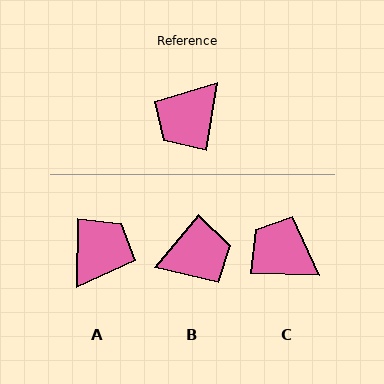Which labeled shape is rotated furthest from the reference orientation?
A, about 173 degrees away.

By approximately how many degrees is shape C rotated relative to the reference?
Approximately 83 degrees clockwise.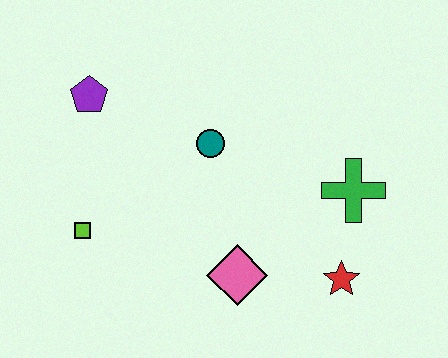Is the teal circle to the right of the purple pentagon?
Yes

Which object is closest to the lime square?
The purple pentagon is closest to the lime square.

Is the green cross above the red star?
Yes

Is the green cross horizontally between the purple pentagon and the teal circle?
No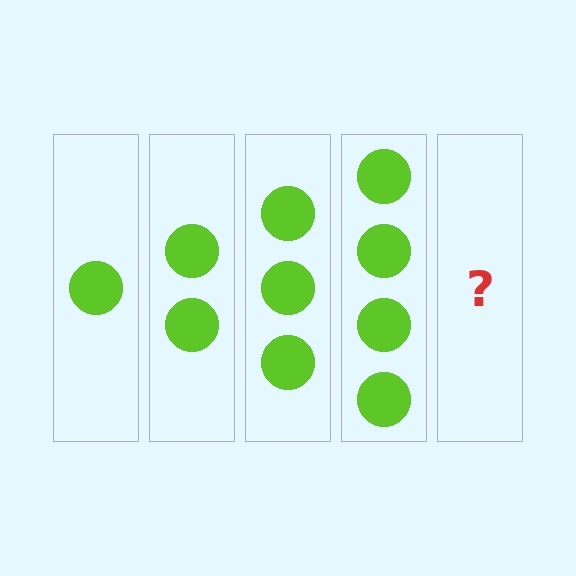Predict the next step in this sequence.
The next step is 5 circles.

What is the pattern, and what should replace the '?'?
The pattern is that each step adds one more circle. The '?' should be 5 circles.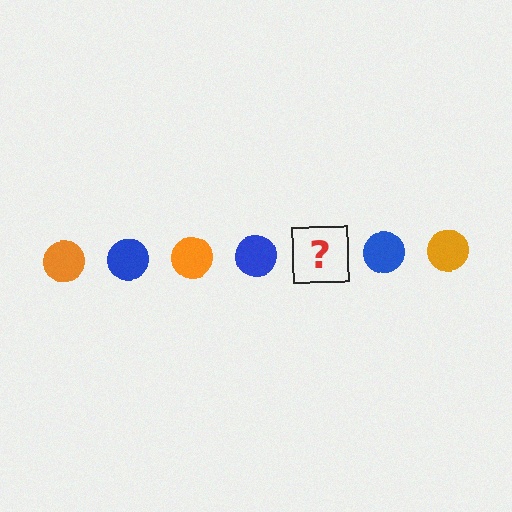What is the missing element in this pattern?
The missing element is an orange circle.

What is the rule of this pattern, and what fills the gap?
The rule is that the pattern cycles through orange, blue circles. The gap should be filled with an orange circle.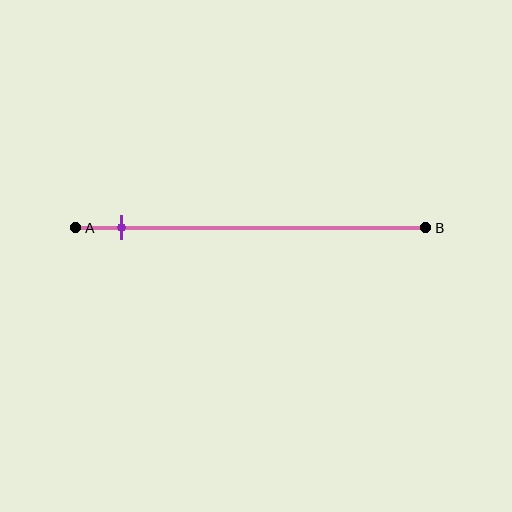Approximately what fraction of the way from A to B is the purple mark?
The purple mark is approximately 15% of the way from A to B.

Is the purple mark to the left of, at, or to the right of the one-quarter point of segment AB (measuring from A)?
The purple mark is to the left of the one-quarter point of segment AB.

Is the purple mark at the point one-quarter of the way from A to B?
No, the mark is at about 15% from A, not at the 25% one-quarter point.